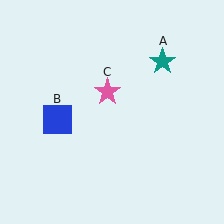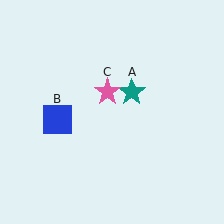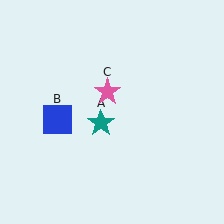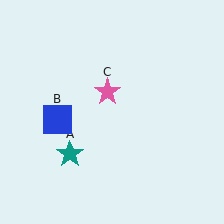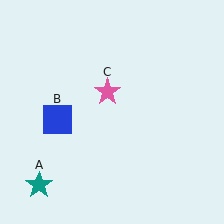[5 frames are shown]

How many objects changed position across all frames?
1 object changed position: teal star (object A).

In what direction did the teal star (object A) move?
The teal star (object A) moved down and to the left.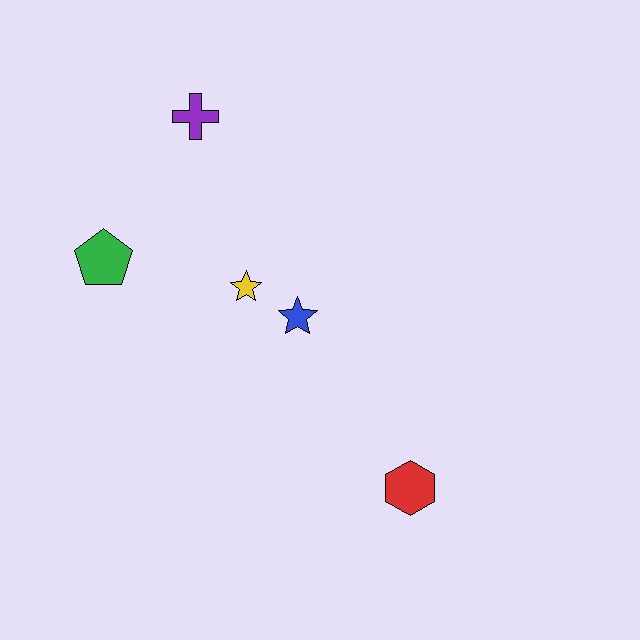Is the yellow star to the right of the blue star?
No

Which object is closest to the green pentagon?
The yellow star is closest to the green pentagon.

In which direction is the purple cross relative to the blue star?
The purple cross is above the blue star.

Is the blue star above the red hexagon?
Yes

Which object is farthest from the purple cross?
The red hexagon is farthest from the purple cross.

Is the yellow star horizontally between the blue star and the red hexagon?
No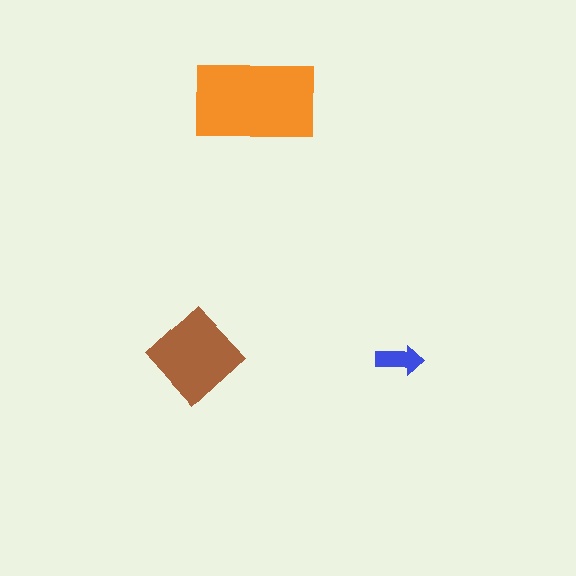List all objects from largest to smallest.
The orange rectangle, the brown diamond, the blue arrow.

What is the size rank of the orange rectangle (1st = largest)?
1st.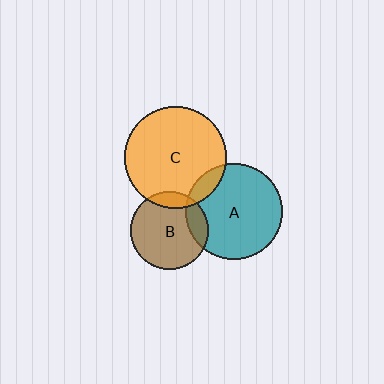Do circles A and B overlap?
Yes.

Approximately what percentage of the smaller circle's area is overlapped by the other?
Approximately 15%.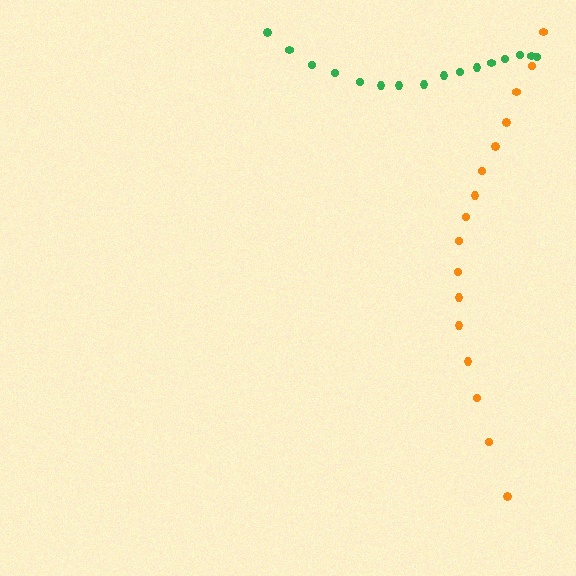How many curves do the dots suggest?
There are 2 distinct paths.